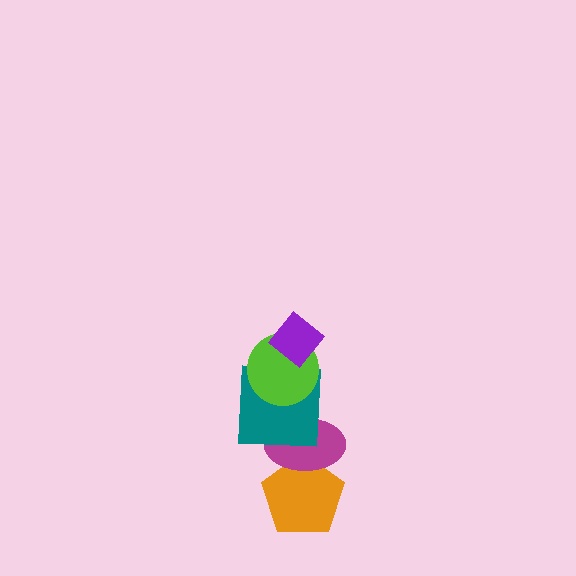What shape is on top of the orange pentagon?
The magenta ellipse is on top of the orange pentagon.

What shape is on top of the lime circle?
The purple diamond is on top of the lime circle.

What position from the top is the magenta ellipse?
The magenta ellipse is 4th from the top.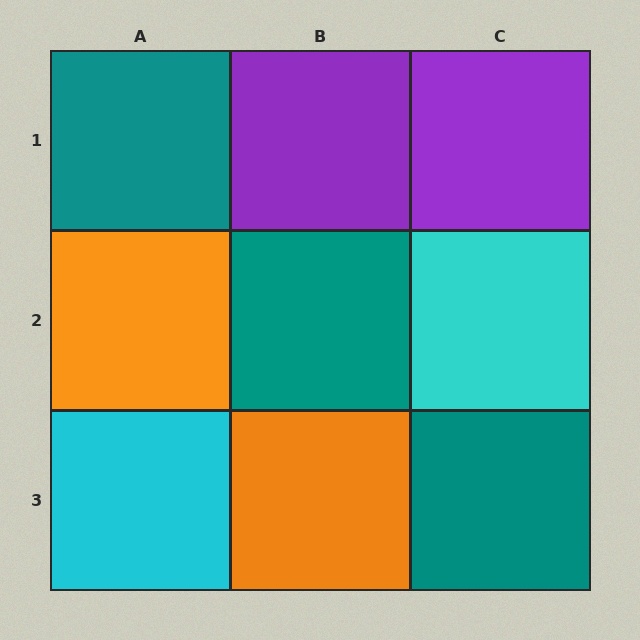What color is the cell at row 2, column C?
Cyan.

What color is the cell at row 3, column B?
Orange.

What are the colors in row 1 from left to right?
Teal, purple, purple.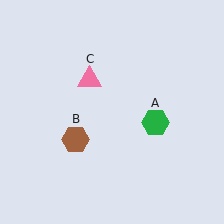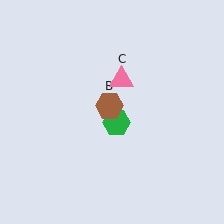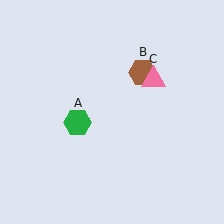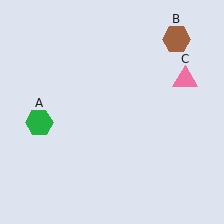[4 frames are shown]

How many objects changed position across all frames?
3 objects changed position: green hexagon (object A), brown hexagon (object B), pink triangle (object C).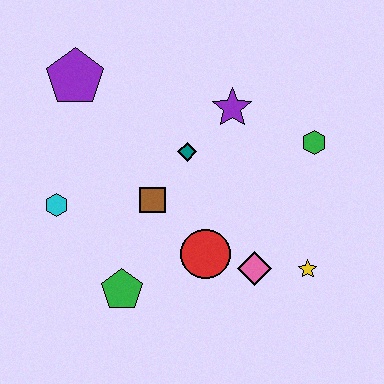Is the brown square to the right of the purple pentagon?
Yes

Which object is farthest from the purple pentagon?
The yellow star is farthest from the purple pentagon.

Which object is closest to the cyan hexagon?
The brown square is closest to the cyan hexagon.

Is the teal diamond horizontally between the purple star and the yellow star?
No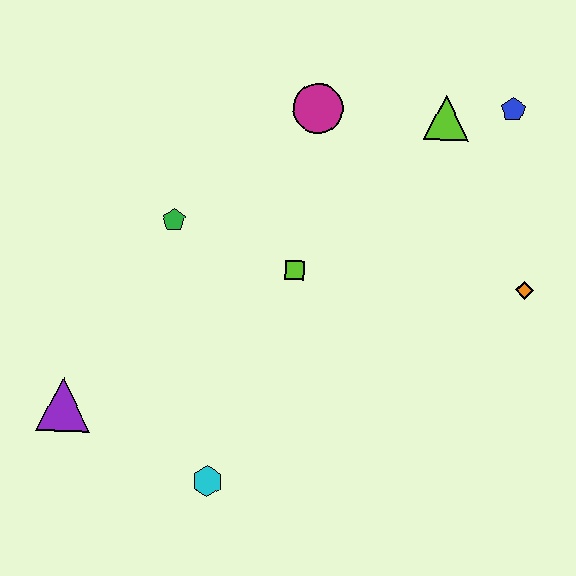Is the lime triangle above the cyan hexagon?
Yes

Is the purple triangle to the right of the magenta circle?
No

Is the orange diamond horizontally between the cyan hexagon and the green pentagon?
No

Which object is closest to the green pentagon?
The lime square is closest to the green pentagon.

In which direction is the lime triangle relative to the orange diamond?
The lime triangle is above the orange diamond.